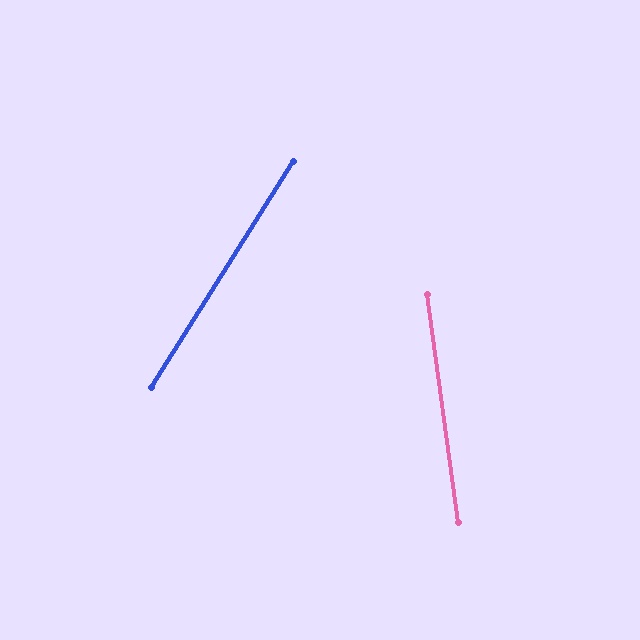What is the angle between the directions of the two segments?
Approximately 40 degrees.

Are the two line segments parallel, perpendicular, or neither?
Neither parallel nor perpendicular — they differ by about 40°.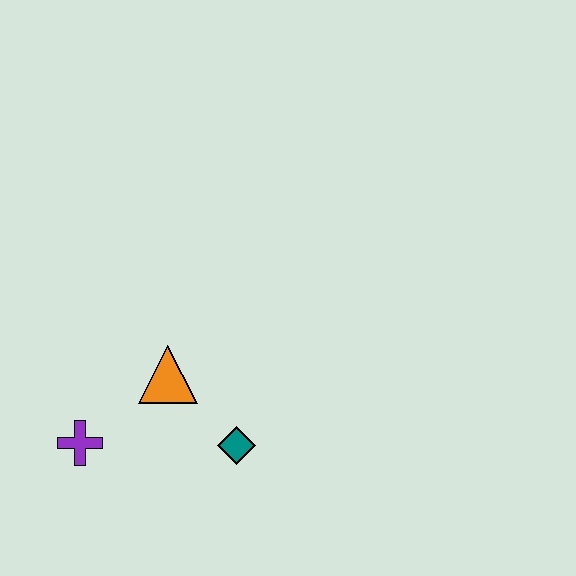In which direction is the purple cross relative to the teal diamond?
The purple cross is to the left of the teal diamond.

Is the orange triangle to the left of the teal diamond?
Yes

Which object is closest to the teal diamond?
The orange triangle is closest to the teal diamond.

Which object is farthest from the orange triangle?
The purple cross is farthest from the orange triangle.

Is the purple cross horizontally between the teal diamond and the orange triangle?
No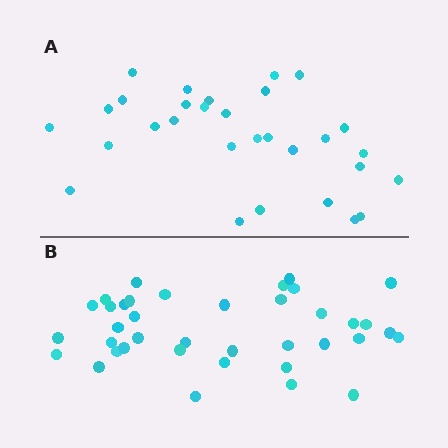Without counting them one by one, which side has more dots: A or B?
Region B (the bottom region) has more dots.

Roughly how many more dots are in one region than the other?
Region B has roughly 8 or so more dots than region A.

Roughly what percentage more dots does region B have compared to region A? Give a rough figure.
About 25% more.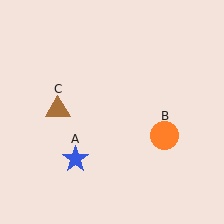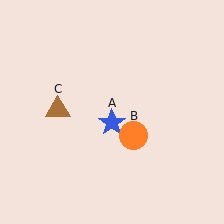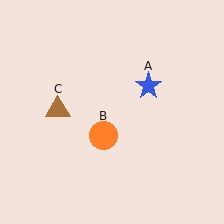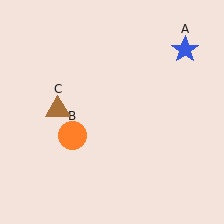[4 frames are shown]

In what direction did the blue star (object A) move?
The blue star (object A) moved up and to the right.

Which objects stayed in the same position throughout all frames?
Brown triangle (object C) remained stationary.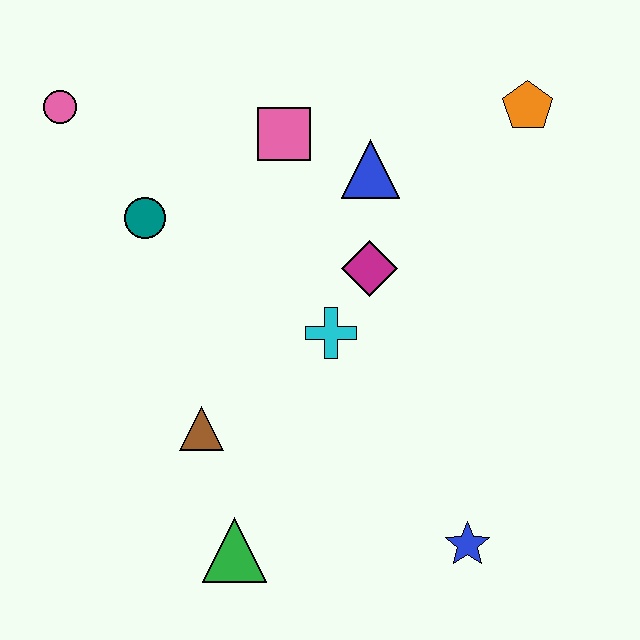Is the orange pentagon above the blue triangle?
Yes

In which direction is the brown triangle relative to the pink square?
The brown triangle is below the pink square.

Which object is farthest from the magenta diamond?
The pink circle is farthest from the magenta diamond.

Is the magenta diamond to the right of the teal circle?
Yes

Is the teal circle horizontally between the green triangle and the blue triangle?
No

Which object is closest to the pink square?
The blue triangle is closest to the pink square.